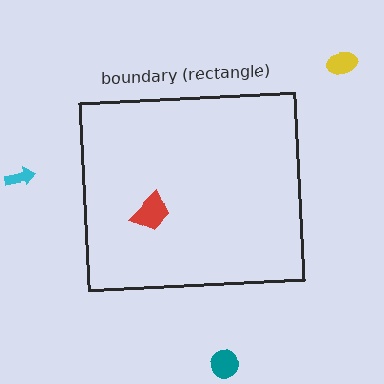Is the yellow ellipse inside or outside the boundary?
Outside.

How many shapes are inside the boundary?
1 inside, 3 outside.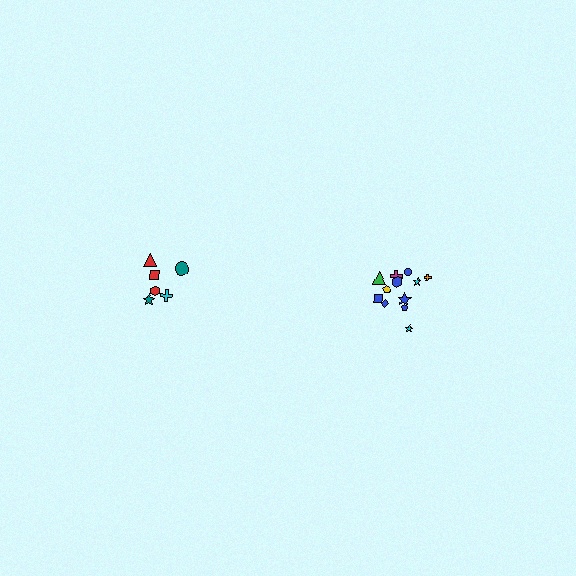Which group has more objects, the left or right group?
The right group.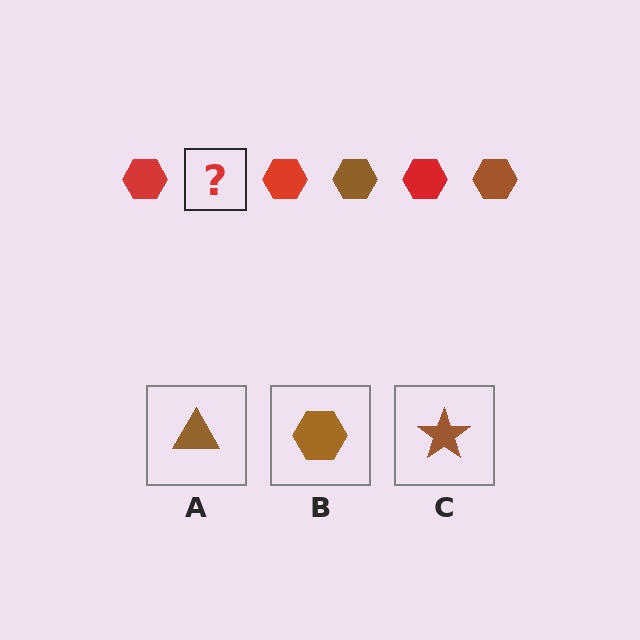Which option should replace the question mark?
Option B.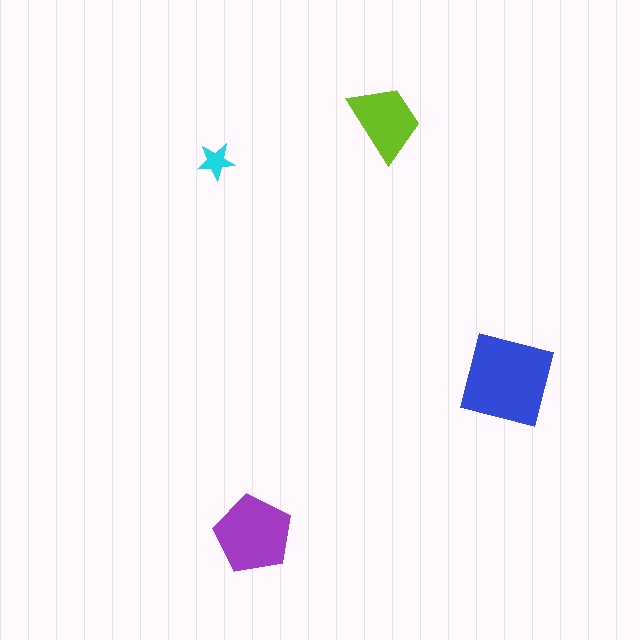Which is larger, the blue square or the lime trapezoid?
The blue square.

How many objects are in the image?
There are 4 objects in the image.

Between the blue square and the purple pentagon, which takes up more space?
The blue square.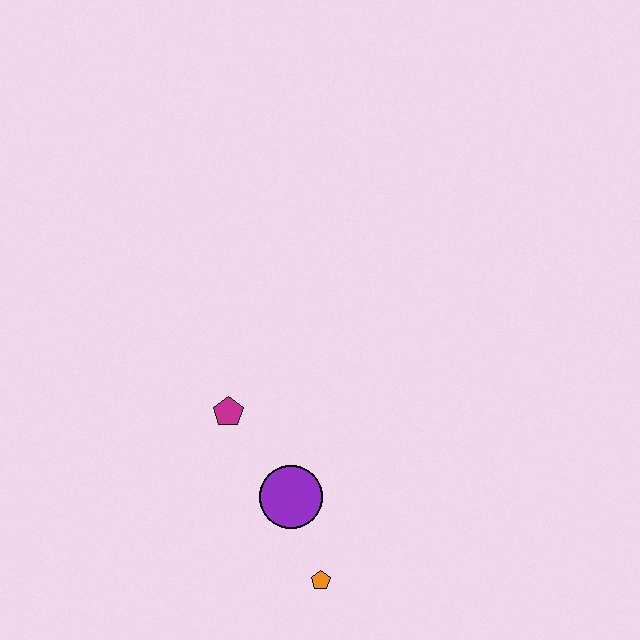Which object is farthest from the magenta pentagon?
The orange pentagon is farthest from the magenta pentagon.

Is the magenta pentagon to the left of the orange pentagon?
Yes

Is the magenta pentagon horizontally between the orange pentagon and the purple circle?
No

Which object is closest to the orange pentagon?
The purple circle is closest to the orange pentagon.